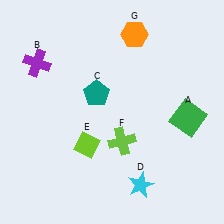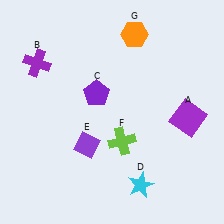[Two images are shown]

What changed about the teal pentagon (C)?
In Image 1, C is teal. In Image 2, it changed to purple.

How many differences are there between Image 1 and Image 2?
There are 3 differences between the two images.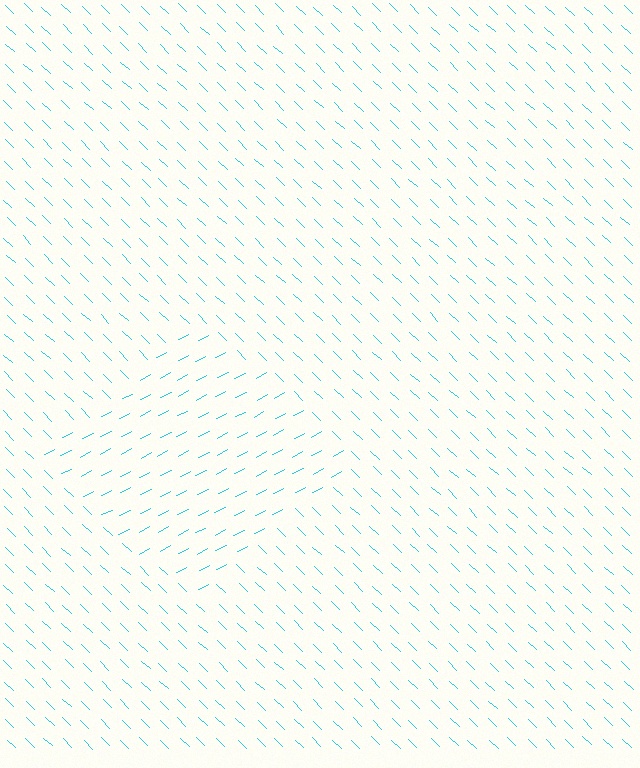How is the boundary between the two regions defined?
The boundary is defined purely by a change in line orientation (approximately 71 degrees difference). All lines are the same color and thickness.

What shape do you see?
I see a diamond.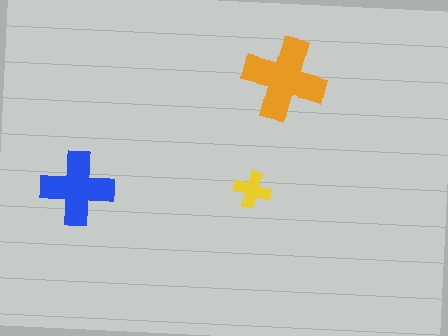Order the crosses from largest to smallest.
the orange one, the blue one, the yellow one.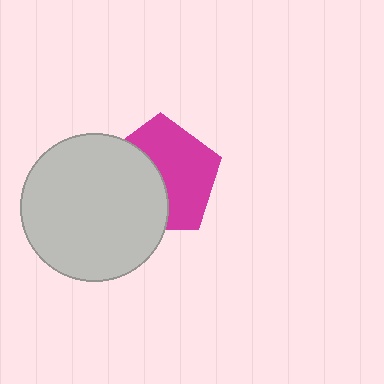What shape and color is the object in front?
The object in front is a light gray circle.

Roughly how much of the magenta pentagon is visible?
About half of it is visible (roughly 56%).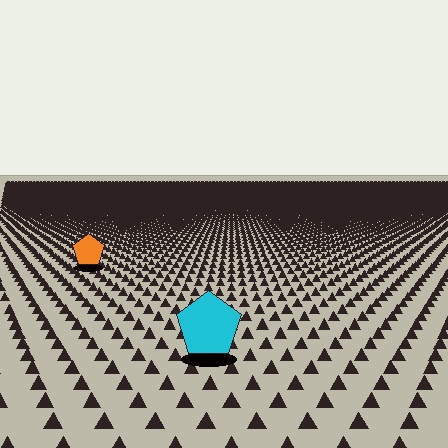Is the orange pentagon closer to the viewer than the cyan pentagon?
No. The cyan pentagon is closer — you can tell from the texture gradient: the ground texture is coarser near it.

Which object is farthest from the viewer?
The orange pentagon is farthest from the viewer. It appears smaller and the ground texture around it is denser.